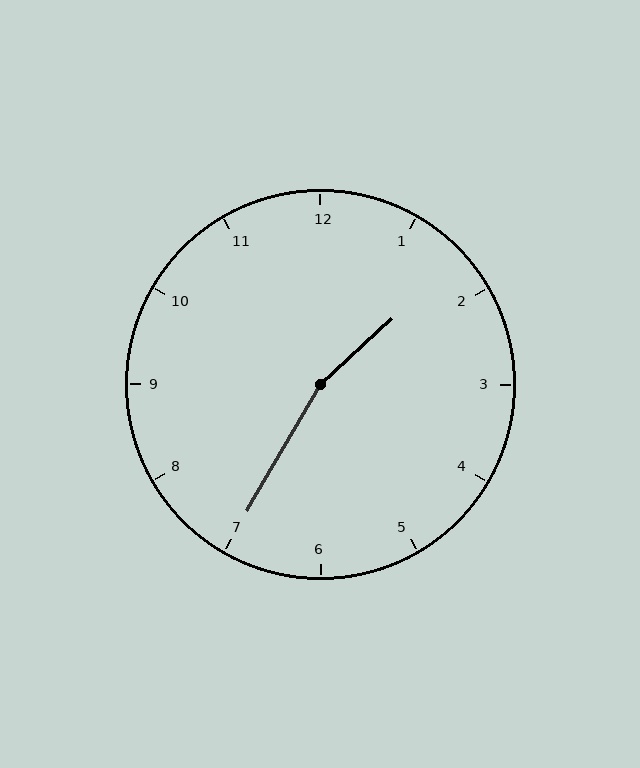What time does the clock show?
1:35.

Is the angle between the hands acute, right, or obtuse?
It is obtuse.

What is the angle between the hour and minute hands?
Approximately 162 degrees.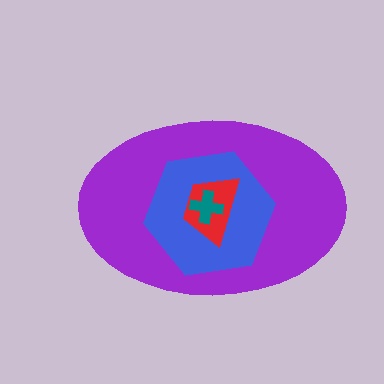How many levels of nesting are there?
4.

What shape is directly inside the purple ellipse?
The blue hexagon.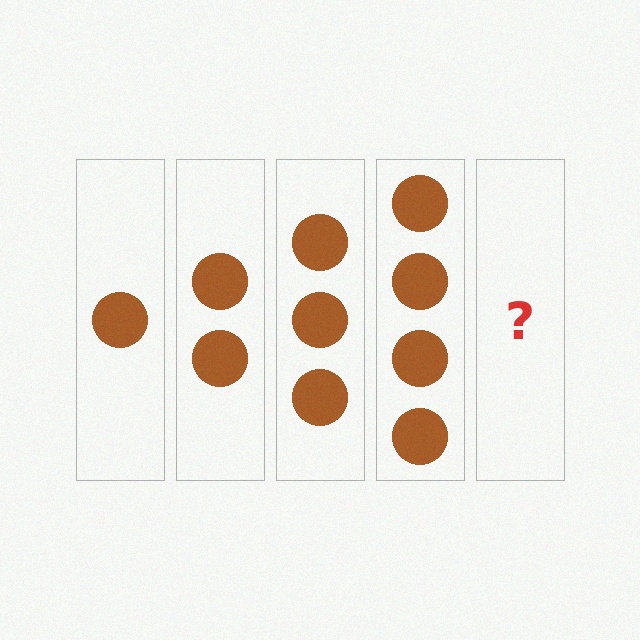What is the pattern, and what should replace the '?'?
The pattern is that each step adds one more circle. The '?' should be 5 circles.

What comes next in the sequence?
The next element should be 5 circles.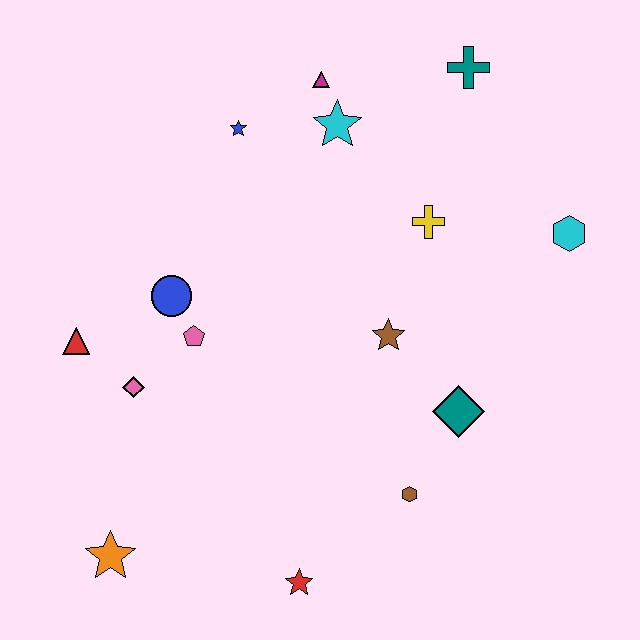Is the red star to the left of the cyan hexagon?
Yes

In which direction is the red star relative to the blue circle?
The red star is below the blue circle.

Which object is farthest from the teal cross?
The orange star is farthest from the teal cross.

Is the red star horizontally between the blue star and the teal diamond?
Yes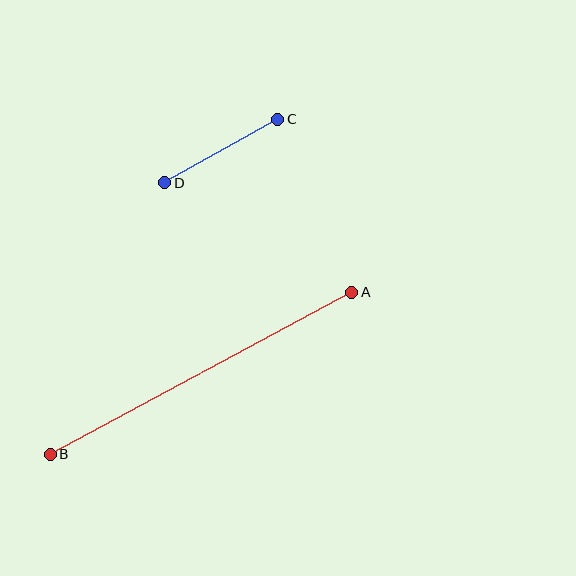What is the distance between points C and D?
The distance is approximately 129 pixels.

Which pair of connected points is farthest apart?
Points A and B are farthest apart.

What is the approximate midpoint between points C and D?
The midpoint is at approximately (221, 151) pixels.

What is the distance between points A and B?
The distance is approximately 342 pixels.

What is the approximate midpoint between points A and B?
The midpoint is at approximately (201, 373) pixels.